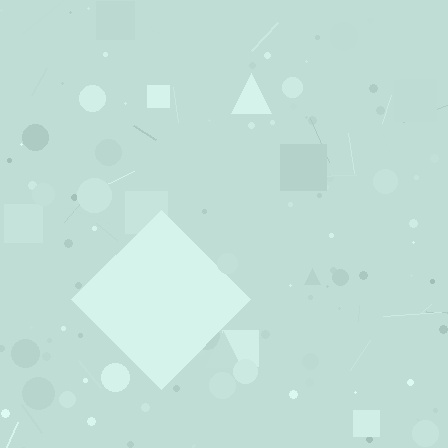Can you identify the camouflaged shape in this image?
The camouflaged shape is a diamond.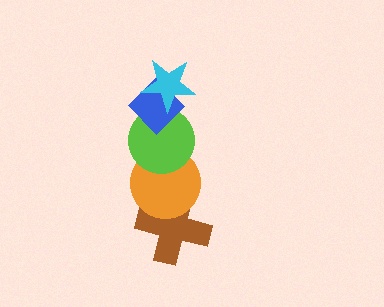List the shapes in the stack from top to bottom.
From top to bottom: the cyan star, the blue diamond, the lime circle, the orange circle, the brown cross.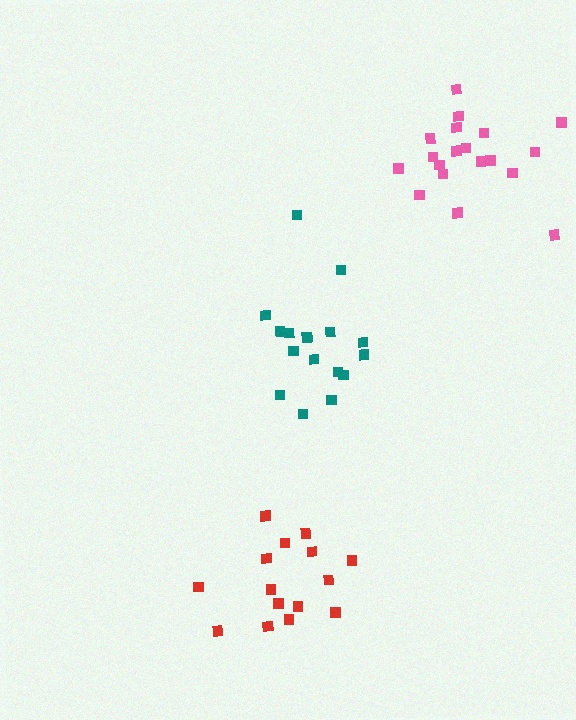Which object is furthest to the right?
The pink cluster is rightmost.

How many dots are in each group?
Group 1: 16 dots, Group 2: 15 dots, Group 3: 19 dots (50 total).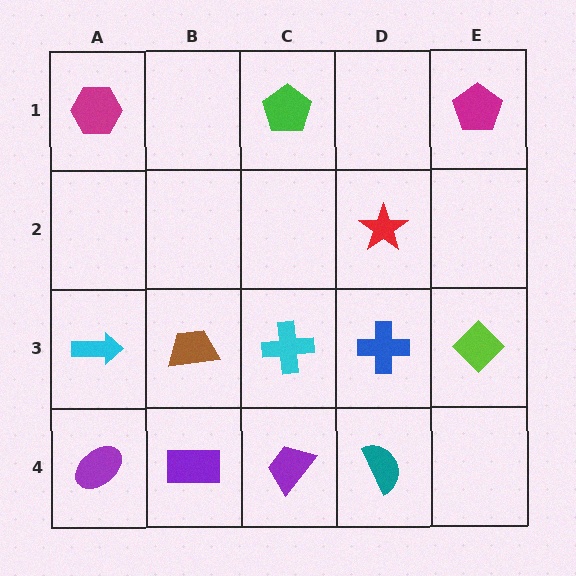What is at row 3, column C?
A cyan cross.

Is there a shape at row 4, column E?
No, that cell is empty.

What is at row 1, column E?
A magenta pentagon.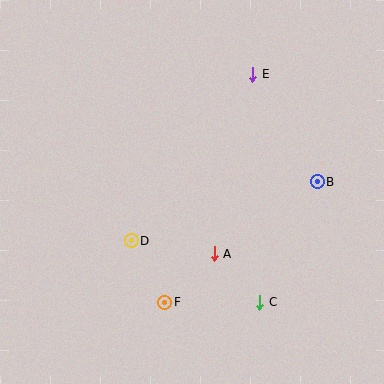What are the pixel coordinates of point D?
Point D is at (131, 241).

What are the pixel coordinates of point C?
Point C is at (260, 302).